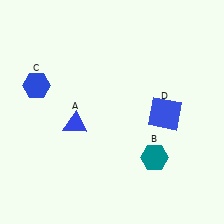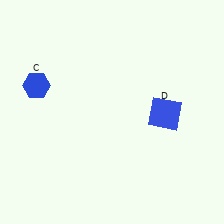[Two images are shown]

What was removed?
The teal hexagon (B), the blue triangle (A) were removed in Image 2.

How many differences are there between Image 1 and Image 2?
There are 2 differences between the two images.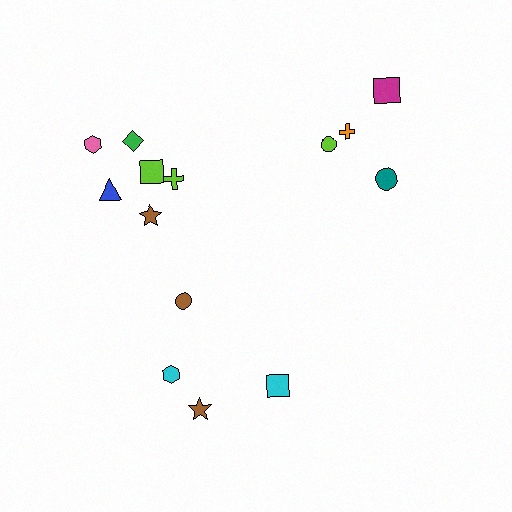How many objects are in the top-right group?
There are 4 objects.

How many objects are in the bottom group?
There are 4 objects.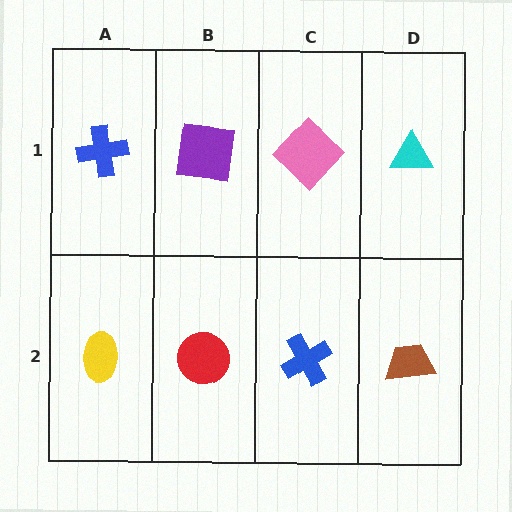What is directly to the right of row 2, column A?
A red circle.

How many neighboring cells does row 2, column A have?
2.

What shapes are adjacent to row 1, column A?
A yellow ellipse (row 2, column A), a purple square (row 1, column B).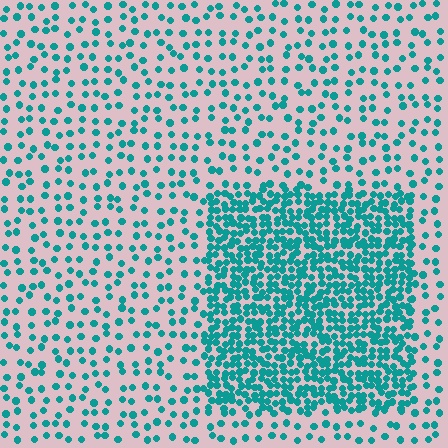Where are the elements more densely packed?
The elements are more densely packed inside the rectangle boundary.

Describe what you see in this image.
The image contains small teal elements arranged at two different densities. A rectangle-shaped region is visible where the elements are more densely packed than the surrounding area.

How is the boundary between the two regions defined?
The boundary is defined by a change in element density (approximately 3.0x ratio). All elements are the same color, size, and shape.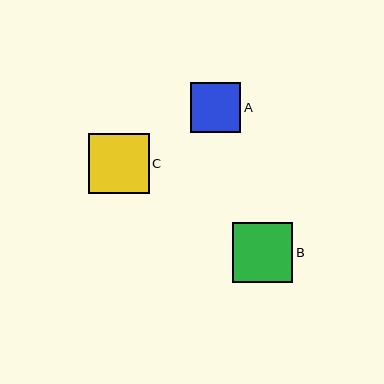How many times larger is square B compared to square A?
Square B is approximately 1.2 times the size of square A.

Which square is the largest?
Square B is the largest with a size of approximately 60 pixels.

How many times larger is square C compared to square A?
Square C is approximately 1.2 times the size of square A.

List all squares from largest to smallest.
From largest to smallest: B, C, A.